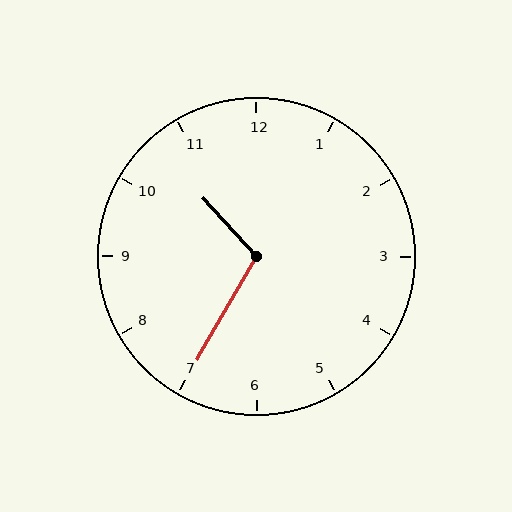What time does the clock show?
10:35.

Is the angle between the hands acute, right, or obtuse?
It is obtuse.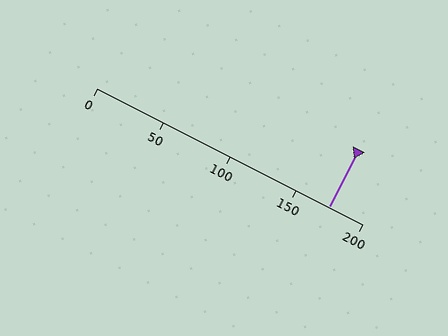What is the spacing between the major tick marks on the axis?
The major ticks are spaced 50 apart.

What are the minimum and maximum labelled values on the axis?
The axis runs from 0 to 200.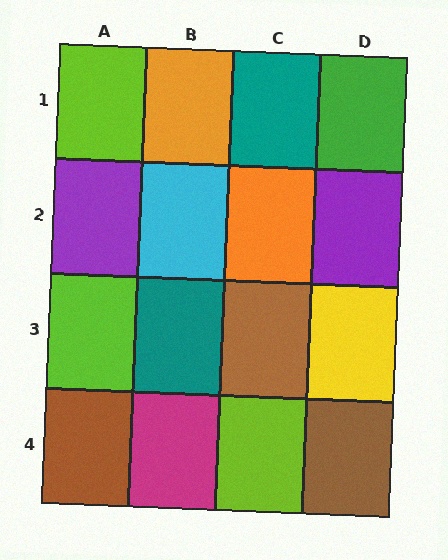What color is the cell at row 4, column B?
Magenta.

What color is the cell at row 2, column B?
Cyan.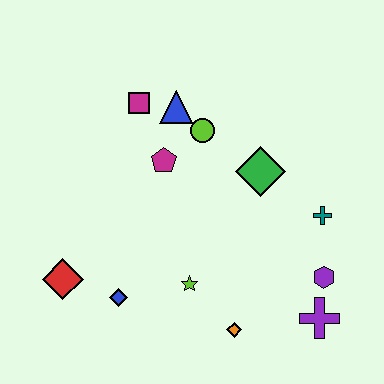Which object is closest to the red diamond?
The blue diamond is closest to the red diamond.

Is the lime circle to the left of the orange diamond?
Yes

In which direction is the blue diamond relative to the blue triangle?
The blue diamond is below the blue triangle.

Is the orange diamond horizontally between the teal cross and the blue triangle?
Yes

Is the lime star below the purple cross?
No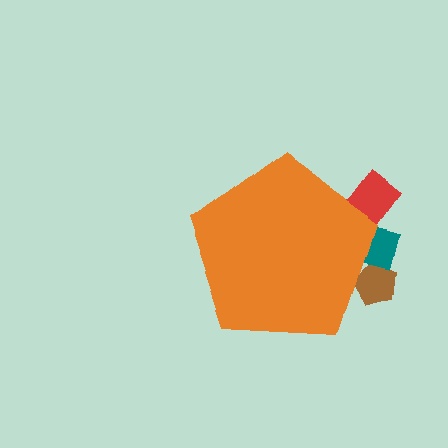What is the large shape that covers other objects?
An orange pentagon.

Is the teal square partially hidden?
Yes, the teal square is partially hidden behind the orange pentagon.